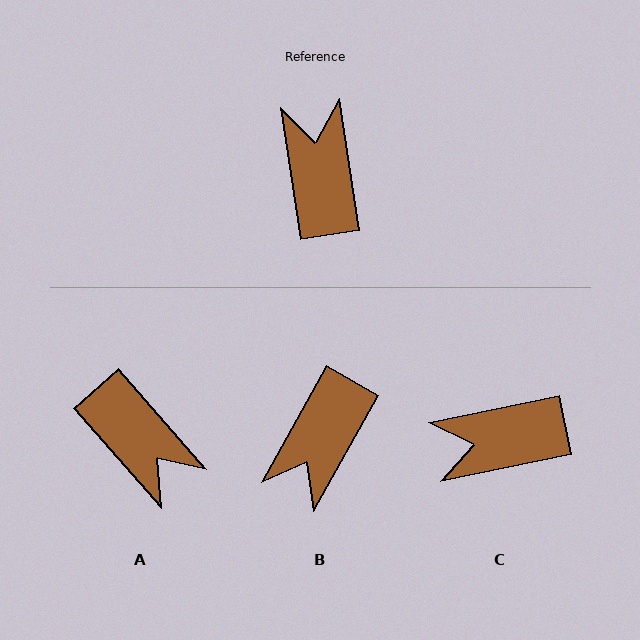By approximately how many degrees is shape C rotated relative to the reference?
Approximately 93 degrees counter-clockwise.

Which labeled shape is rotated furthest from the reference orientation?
A, about 148 degrees away.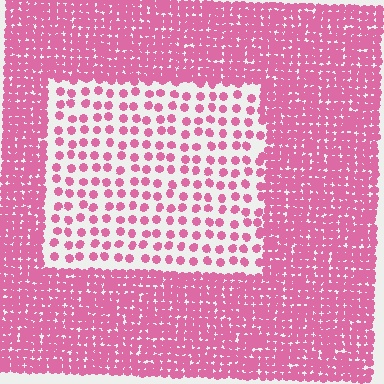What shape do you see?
I see a rectangle.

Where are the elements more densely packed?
The elements are more densely packed outside the rectangle boundary.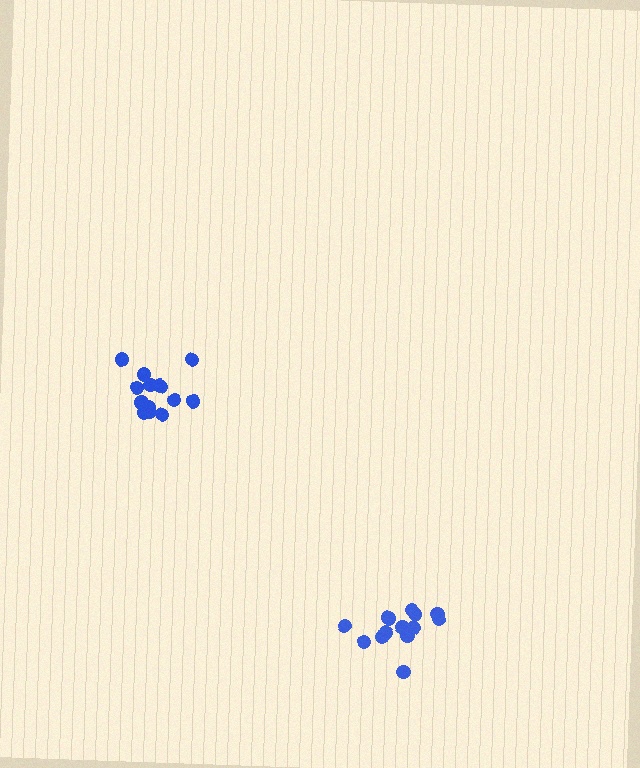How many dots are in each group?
Group 1: 14 dots, Group 2: 13 dots (27 total).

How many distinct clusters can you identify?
There are 2 distinct clusters.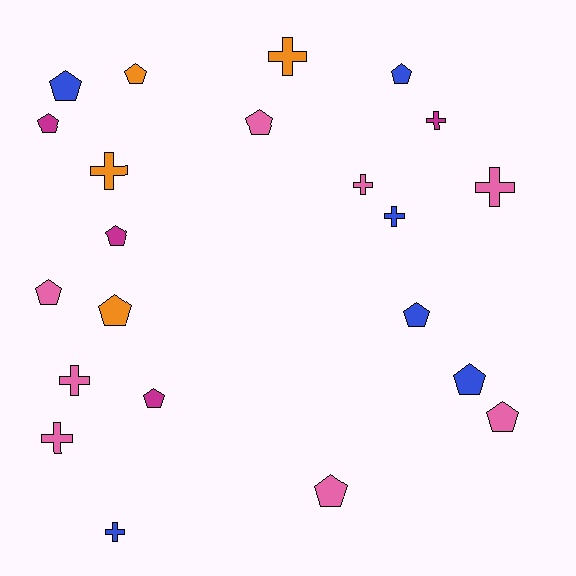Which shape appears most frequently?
Pentagon, with 13 objects.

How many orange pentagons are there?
There are 2 orange pentagons.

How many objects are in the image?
There are 22 objects.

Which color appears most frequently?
Pink, with 8 objects.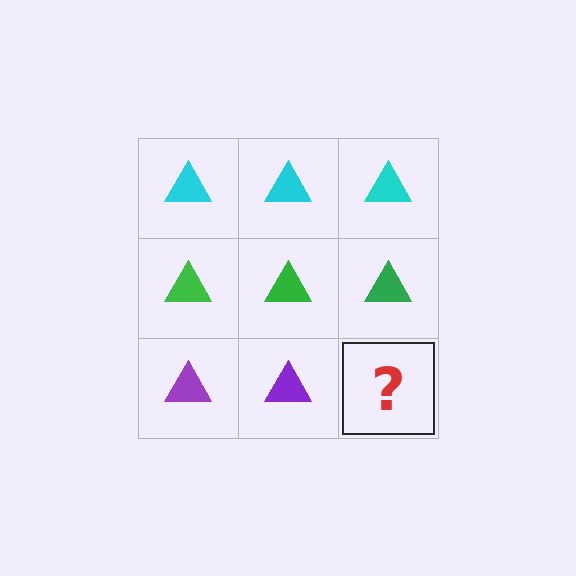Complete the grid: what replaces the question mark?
The question mark should be replaced with a purple triangle.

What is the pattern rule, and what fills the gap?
The rule is that each row has a consistent color. The gap should be filled with a purple triangle.